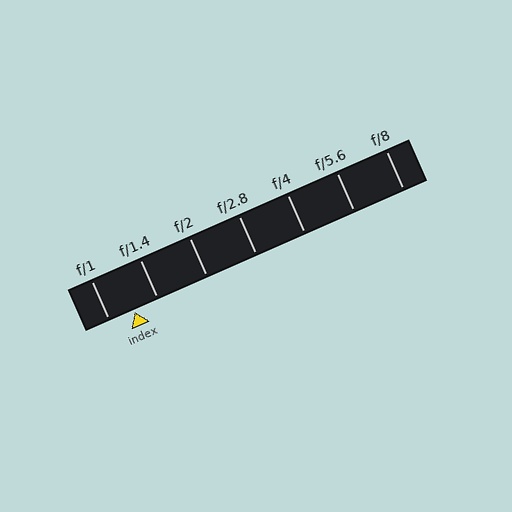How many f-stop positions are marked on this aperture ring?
There are 7 f-stop positions marked.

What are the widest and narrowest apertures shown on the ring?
The widest aperture shown is f/1 and the narrowest is f/8.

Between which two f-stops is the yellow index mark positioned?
The index mark is between f/1 and f/1.4.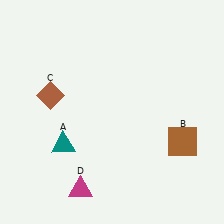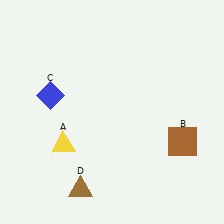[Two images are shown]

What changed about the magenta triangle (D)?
In Image 1, D is magenta. In Image 2, it changed to brown.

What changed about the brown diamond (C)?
In Image 1, C is brown. In Image 2, it changed to blue.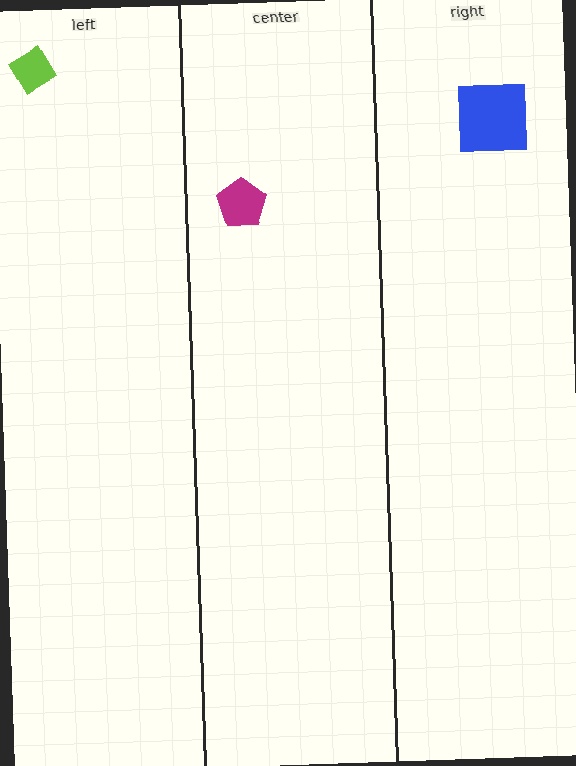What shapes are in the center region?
The magenta pentagon.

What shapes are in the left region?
The lime diamond.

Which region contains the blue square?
The right region.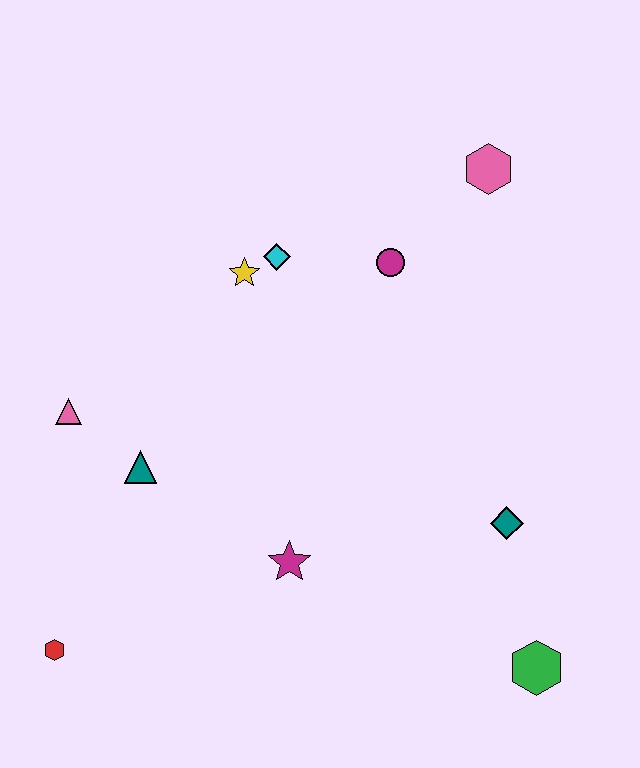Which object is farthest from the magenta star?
The pink hexagon is farthest from the magenta star.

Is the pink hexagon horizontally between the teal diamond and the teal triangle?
Yes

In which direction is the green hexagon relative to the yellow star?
The green hexagon is below the yellow star.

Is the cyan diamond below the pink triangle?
No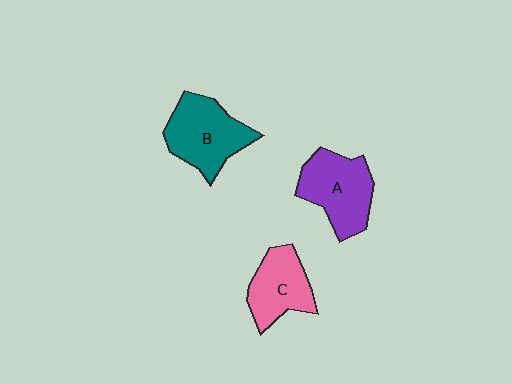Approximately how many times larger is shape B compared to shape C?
Approximately 1.3 times.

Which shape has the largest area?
Shape B (teal).